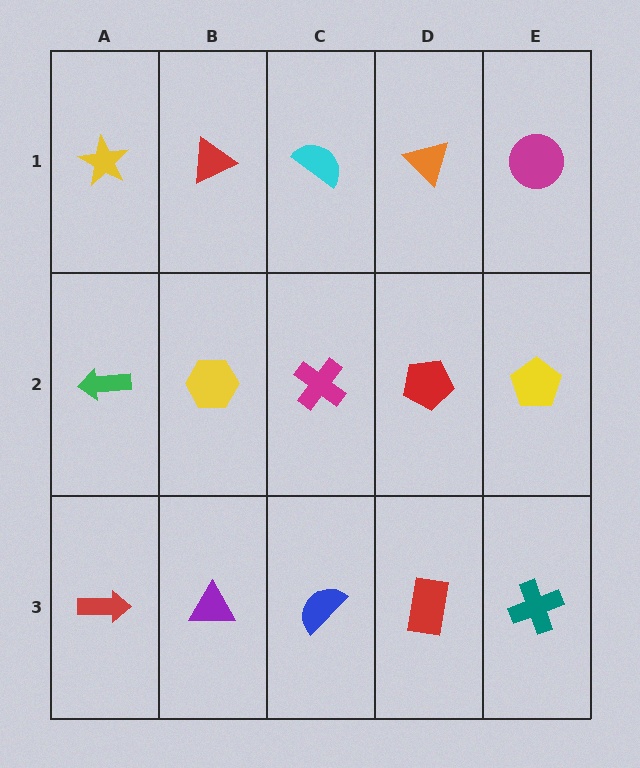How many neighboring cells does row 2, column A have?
3.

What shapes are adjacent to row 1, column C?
A magenta cross (row 2, column C), a red triangle (row 1, column B), an orange triangle (row 1, column D).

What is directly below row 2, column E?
A teal cross.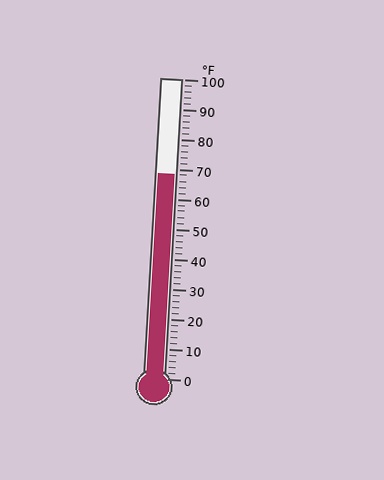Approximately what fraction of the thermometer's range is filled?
The thermometer is filled to approximately 70% of its range.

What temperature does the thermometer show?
The thermometer shows approximately 68°F.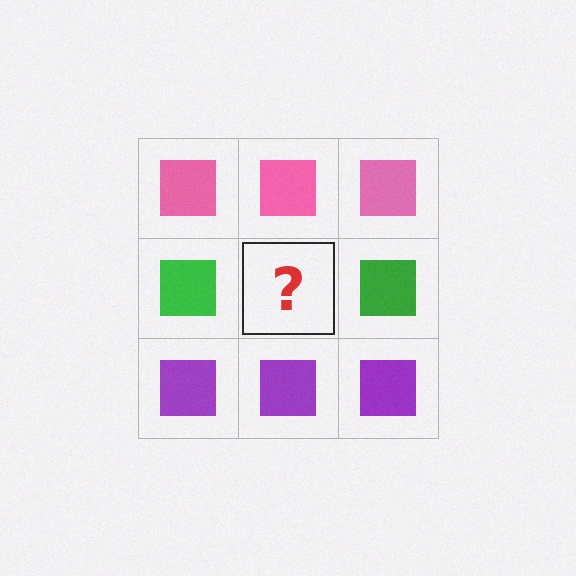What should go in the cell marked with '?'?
The missing cell should contain a green square.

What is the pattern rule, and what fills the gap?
The rule is that each row has a consistent color. The gap should be filled with a green square.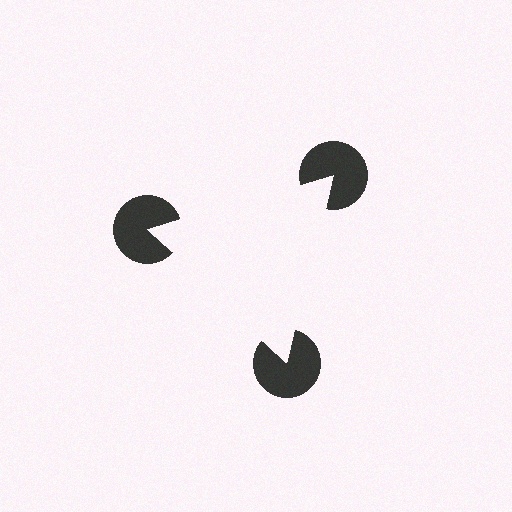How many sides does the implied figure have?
3 sides.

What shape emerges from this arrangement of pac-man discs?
An illusory triangle — its edges are inferred from the aligned wedge cuts in the pac-man discs, not physically drawn.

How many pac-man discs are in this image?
There are 3 — one at each vertex of the illusory triangle.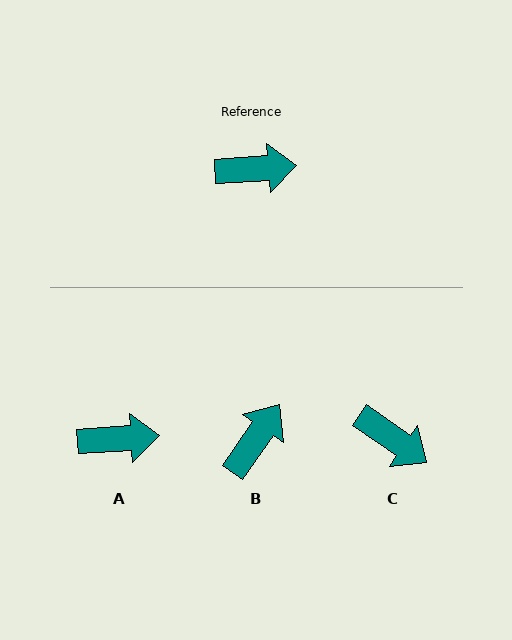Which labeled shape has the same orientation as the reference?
A.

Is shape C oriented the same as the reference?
No, it is off by about 39 degrees.